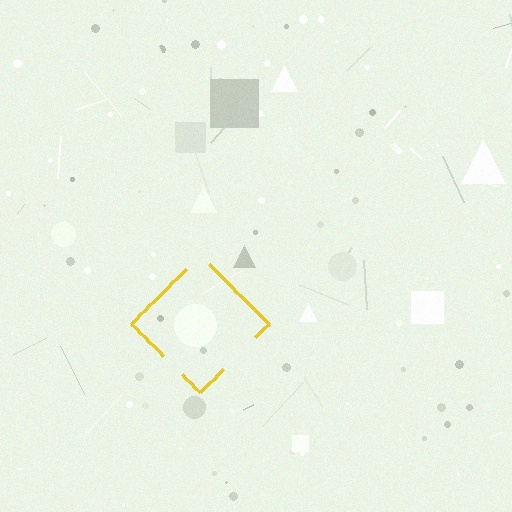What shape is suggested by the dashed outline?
The dashed outline suggests a diamond.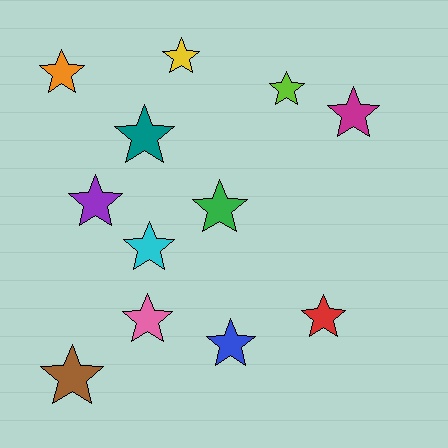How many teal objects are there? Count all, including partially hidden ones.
There is 1 teal object.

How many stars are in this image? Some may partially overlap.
There are 12 stars.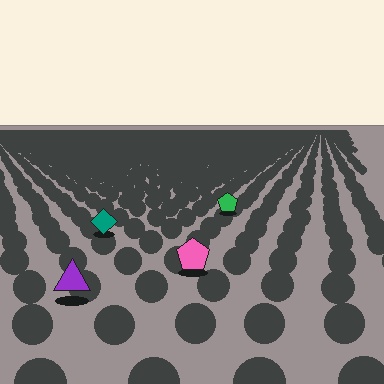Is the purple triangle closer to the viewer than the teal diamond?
Yes. The purple triangle is closer — you can tell from the texture gradient: the ground texture is coarser near it.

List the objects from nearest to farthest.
From nearest to farthest: the purple triangle, the pink pentagon, the teal diamond, the green pentagon.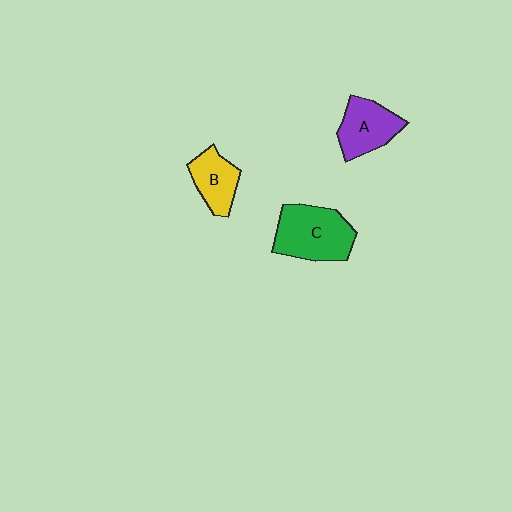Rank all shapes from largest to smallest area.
From largest to smallest: C (green), A (purple), B (yellow).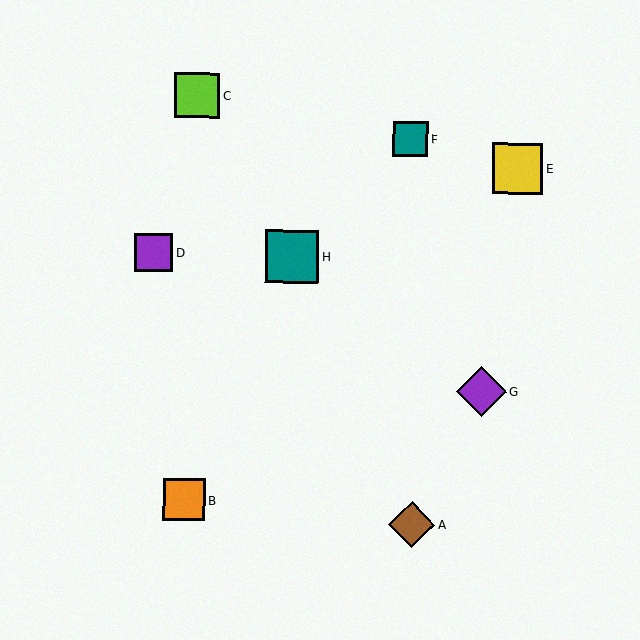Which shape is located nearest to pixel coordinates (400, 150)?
The teal square (labeled F) at (410, 139) is nearest to that location.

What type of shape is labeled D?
Shape D is a purple square.